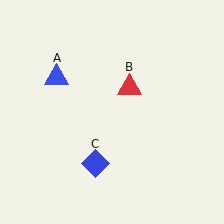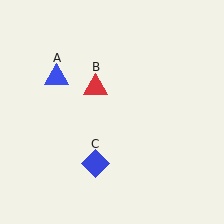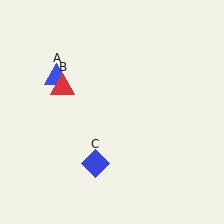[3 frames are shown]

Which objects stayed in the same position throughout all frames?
Blue triangle (object A) and blue diamond (object C) remained stationary.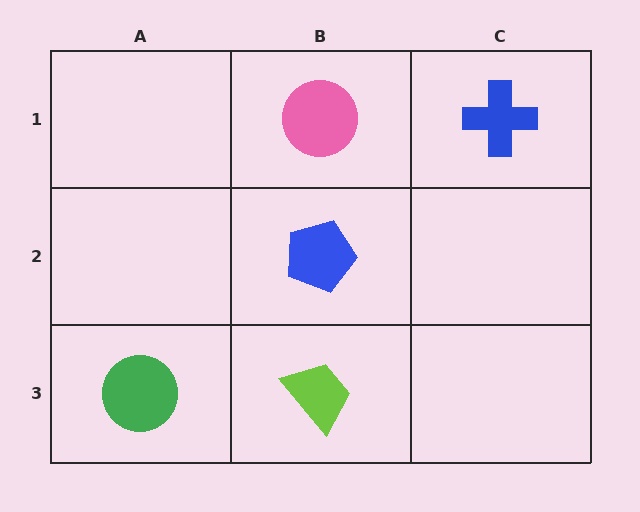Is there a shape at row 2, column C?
No, that cell is empty.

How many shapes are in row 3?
2 shapes.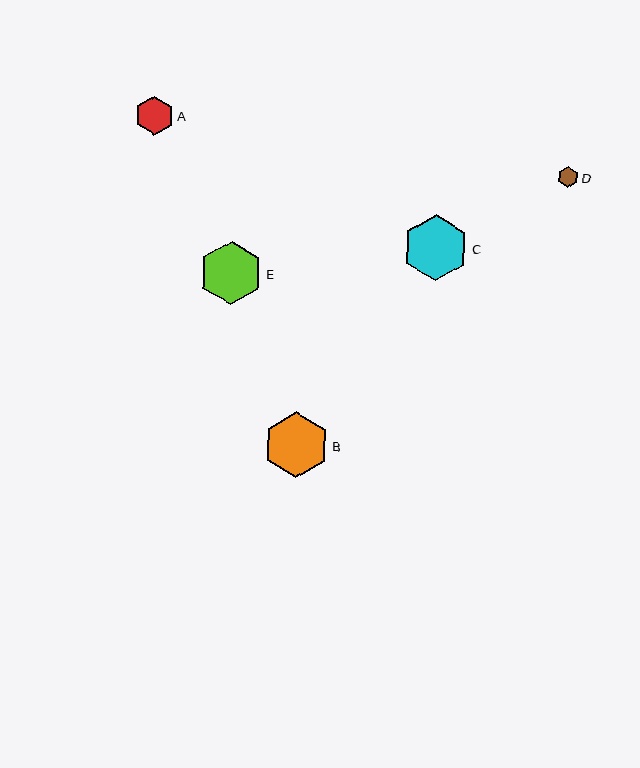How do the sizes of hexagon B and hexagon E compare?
Hexagon B and hexagon E are approximately the same size.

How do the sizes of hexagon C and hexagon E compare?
Hexagon C and hexagon E are approximately the same size.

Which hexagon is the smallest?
Hexagon D is the smallest with a size of approximately 21 pixels.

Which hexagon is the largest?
Hexagon C is the largest with a size of approximately 66 pixels.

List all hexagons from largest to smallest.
From largest to smallest: C, B, E, A, D.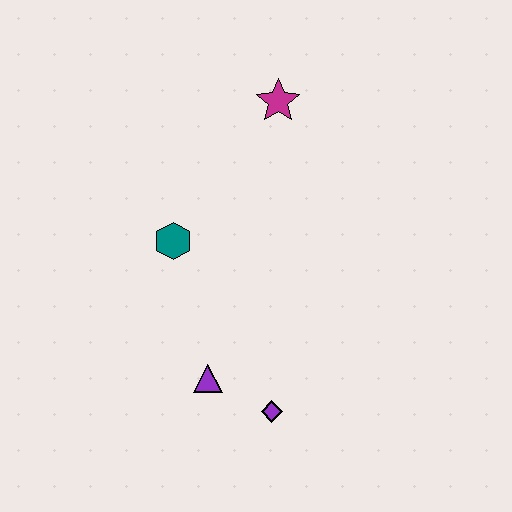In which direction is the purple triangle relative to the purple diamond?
The purple triangle is to the left of the purple diamond.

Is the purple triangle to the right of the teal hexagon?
Yes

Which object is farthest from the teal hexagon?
The purple diamond is farthest from the teal hexagon.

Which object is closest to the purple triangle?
The purple diamond is closest to the purple triangle.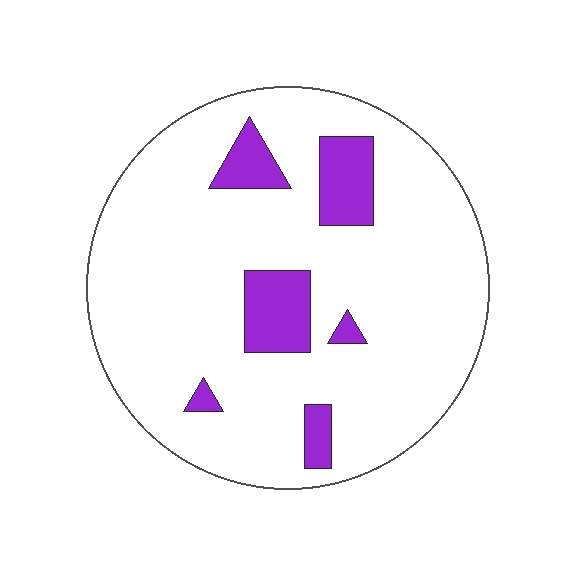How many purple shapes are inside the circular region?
6.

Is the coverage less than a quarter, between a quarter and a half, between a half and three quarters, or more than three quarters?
Less than a quarter.